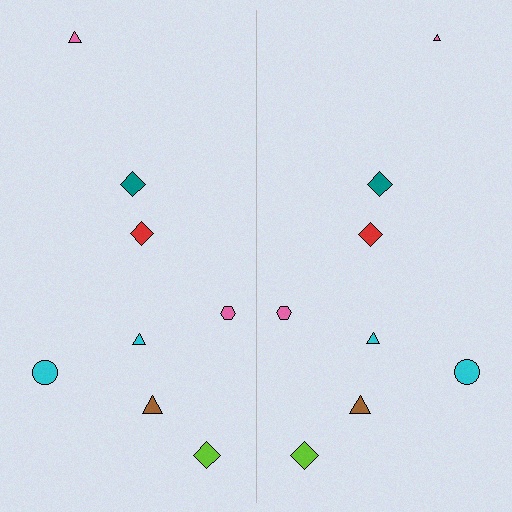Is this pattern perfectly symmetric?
No, the pattern is not perfectly symmetric. The pink triangle on the right side has a different size than its mirror counterpart.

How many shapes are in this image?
There are 16 shapes in this image.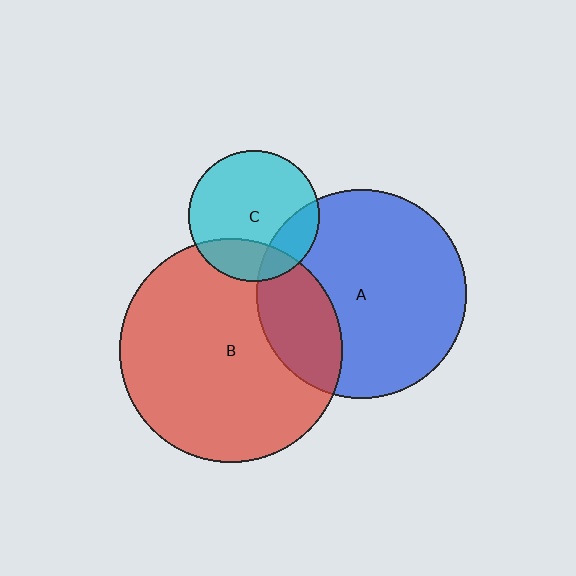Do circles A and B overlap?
Yes.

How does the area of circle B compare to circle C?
Approximately 2.9 times.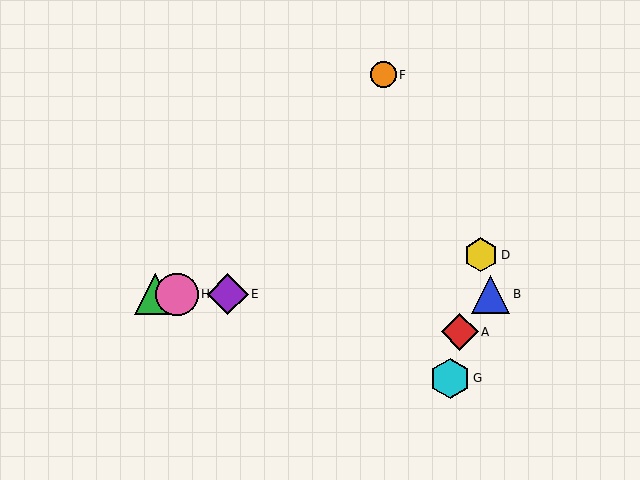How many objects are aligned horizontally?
4 objects (B, C, E, H) are aligned horizontally.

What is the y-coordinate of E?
Object E is at y≈294.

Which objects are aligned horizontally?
Objects B, C, E, H are aligned horizontally.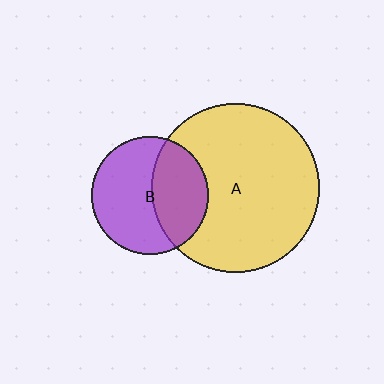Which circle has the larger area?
Circle A (yellow).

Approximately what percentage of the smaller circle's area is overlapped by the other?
Approximately 40%.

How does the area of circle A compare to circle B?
Approximately 2.1 times.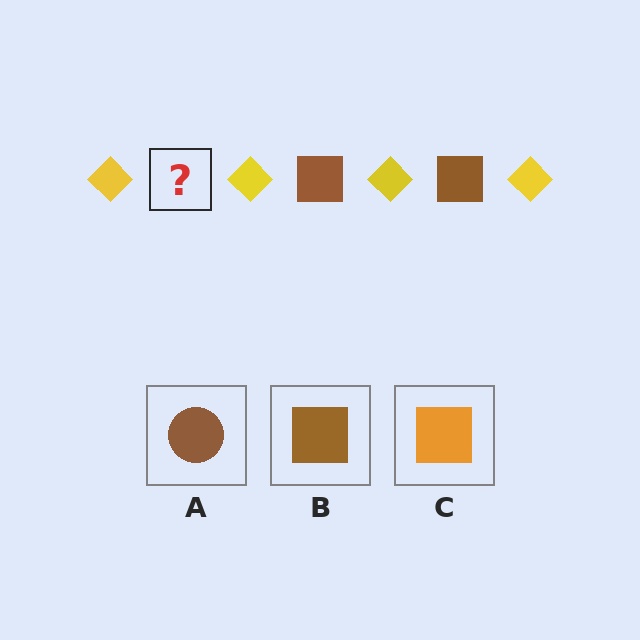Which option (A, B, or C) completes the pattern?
B.